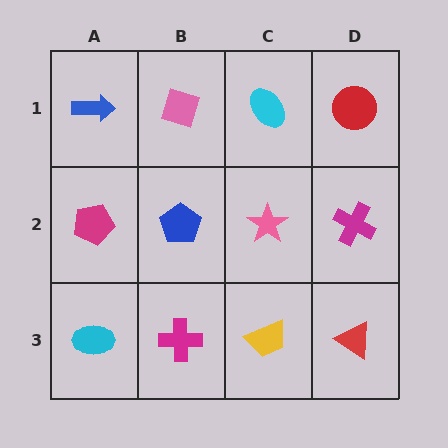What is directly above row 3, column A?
A magenta pentagon.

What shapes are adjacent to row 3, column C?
A pink star (row 2, column C), a magenta cross (row 3, column B), a red triangle (row 3, column D).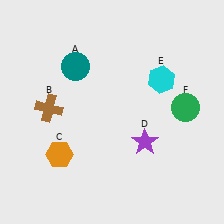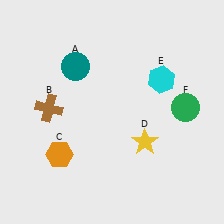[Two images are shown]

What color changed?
The star (D) changed from purple in Image 1 to yellow in Image 2.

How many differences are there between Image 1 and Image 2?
There is 1 difference between the two images.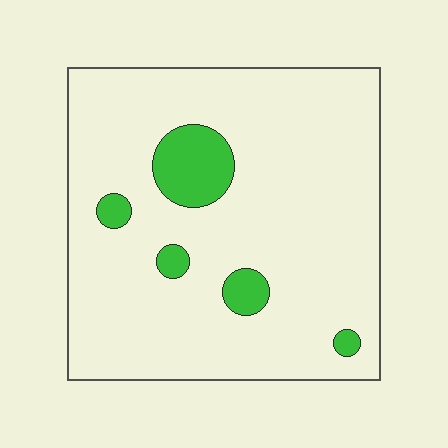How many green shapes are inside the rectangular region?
5.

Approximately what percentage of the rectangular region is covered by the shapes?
Approximately 10%.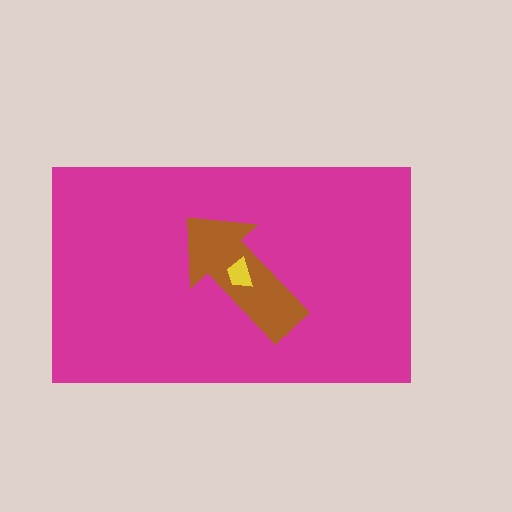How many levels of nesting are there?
3.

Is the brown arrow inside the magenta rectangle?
Yes.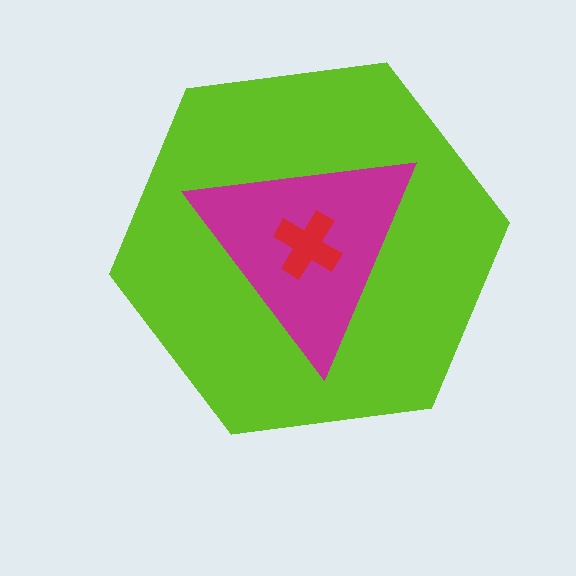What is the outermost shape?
The lime hexagon.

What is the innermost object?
The red cross.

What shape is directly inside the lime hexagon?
The magenta triangle.